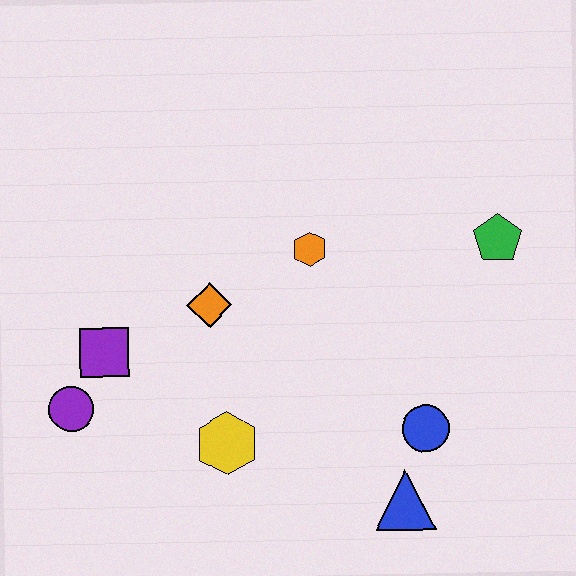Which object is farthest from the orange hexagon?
The purple circle is farthest from the orange hexagon.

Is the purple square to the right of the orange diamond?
No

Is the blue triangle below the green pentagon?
Yes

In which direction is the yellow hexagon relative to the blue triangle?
The yellow hexagon is to the left of the blue triangle.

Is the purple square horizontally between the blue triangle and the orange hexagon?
No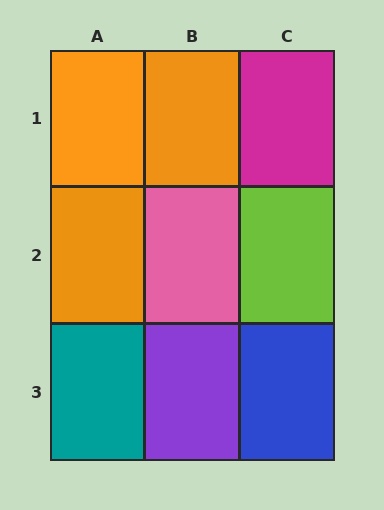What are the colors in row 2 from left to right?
Orange, pink, lime.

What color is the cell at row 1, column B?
Orange.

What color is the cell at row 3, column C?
Blue.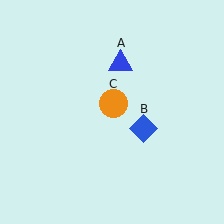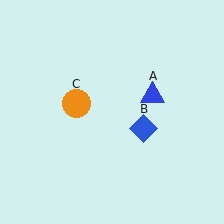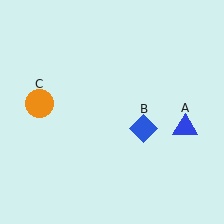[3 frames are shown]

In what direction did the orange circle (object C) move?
The orange circle (object C) moved left.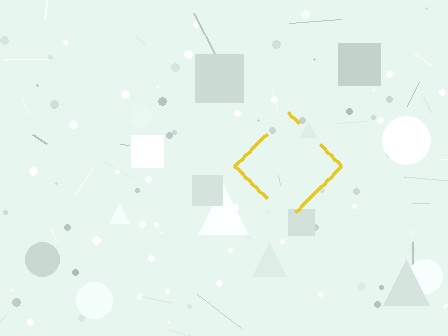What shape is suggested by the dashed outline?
The dashed outline suggests a diamond.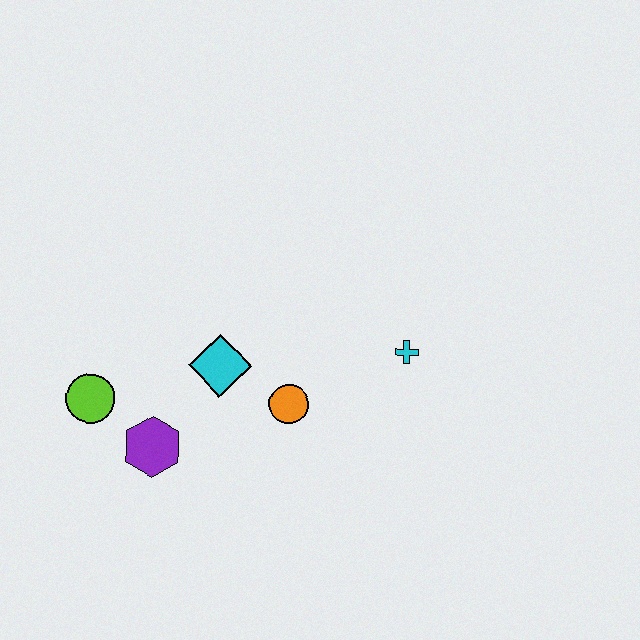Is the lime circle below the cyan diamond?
Yes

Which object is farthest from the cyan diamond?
The cyan cross is farthest from the cyan diamond.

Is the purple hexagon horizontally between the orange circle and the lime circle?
Yes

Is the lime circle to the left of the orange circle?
Yes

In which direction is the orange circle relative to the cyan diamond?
The orange circle is to the right of the cyan diamond.